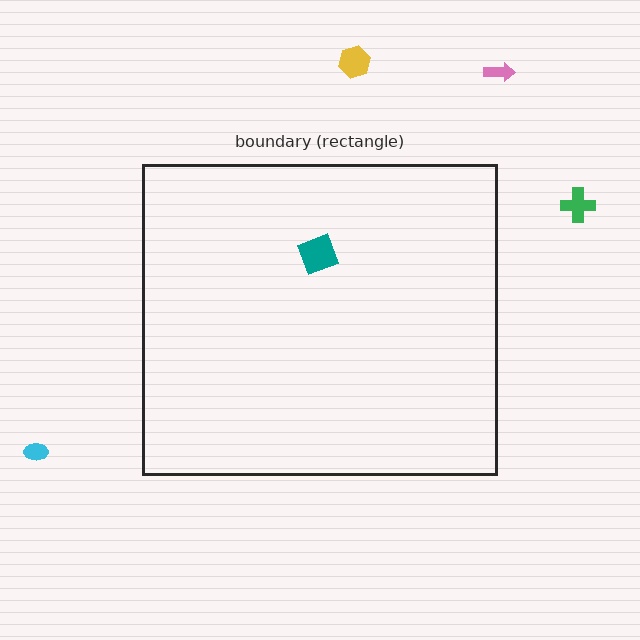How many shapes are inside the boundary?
1 inside, 4 outside.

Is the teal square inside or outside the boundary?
Inside.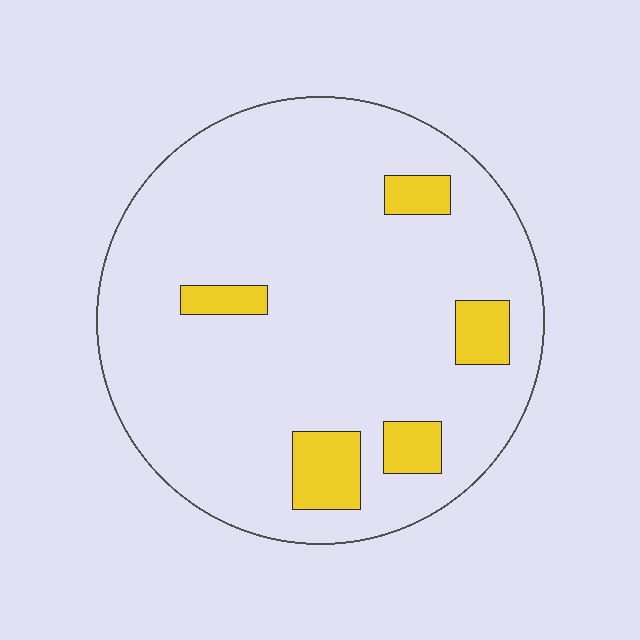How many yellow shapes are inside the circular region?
5.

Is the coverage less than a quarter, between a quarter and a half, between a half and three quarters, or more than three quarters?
Less than a quarter.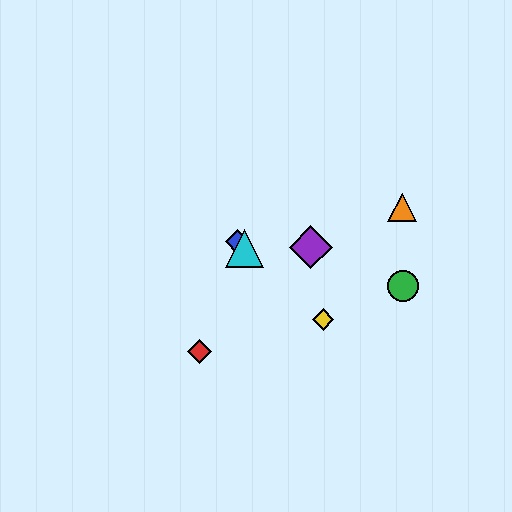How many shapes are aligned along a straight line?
3 shapes (the blue diamond, the yellow diamond, the cyan triangle) are aligned along a straight line.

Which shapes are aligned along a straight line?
The blue diamond, the yellow diamond, the cyan triangle are aligned along a straight line.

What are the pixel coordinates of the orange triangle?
The orange triangle is at (402, 207).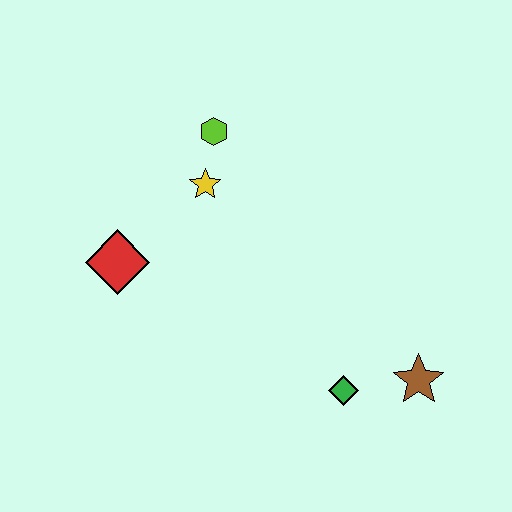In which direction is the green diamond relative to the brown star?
The green diamond is to the left of the brown star.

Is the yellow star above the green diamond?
Yes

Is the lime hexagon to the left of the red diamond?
No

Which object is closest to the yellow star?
The lime hexagon is closest to the yellow star.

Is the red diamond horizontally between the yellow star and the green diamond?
No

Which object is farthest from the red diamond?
The brown star is farthest from the red diamond.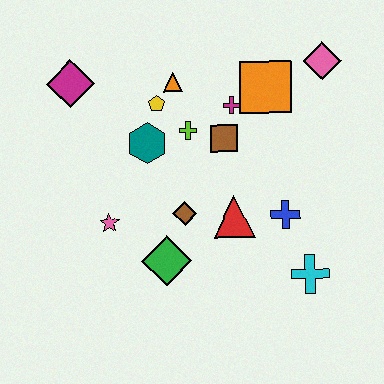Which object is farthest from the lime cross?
The cyan cross is farthest from the lime cross.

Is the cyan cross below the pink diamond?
Yes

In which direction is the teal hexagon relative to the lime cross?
The teal hexagon is to the left of the lime cross.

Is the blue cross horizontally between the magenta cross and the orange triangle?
No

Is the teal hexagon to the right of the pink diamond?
No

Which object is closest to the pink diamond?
The orange square is closest to the pink diamond.